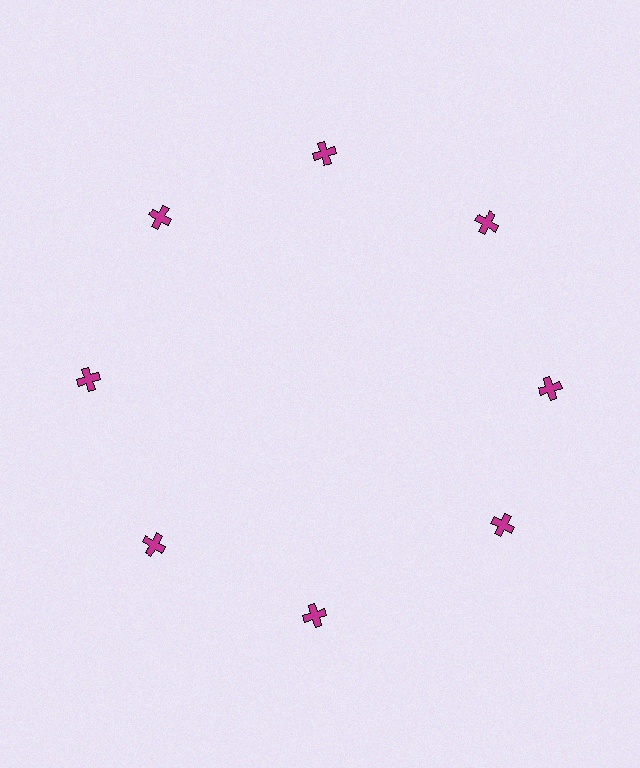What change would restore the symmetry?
The symmetry would be restored by rotating it back into even spacing with its neighbors so that all 8 crosses sit at equal angles and equal distance from the center.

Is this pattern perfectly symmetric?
No. The 8 magenta crosses are arranged in a ring, but one element near the 4 o'clock position is rotated out of alignment along the ring, breaking the 8-fold rotational symmetry.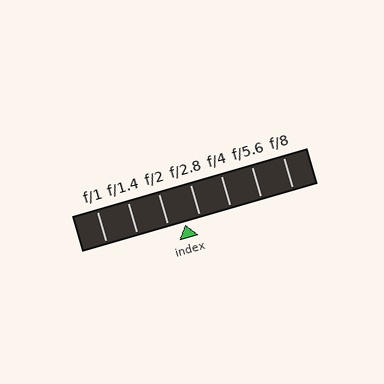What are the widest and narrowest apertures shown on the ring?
The widest aperture shown is f/1 and the narrowest is f/8.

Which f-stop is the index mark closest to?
The index mark is closest to f/2.8.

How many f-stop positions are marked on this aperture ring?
There are 7 f-stop positions marked.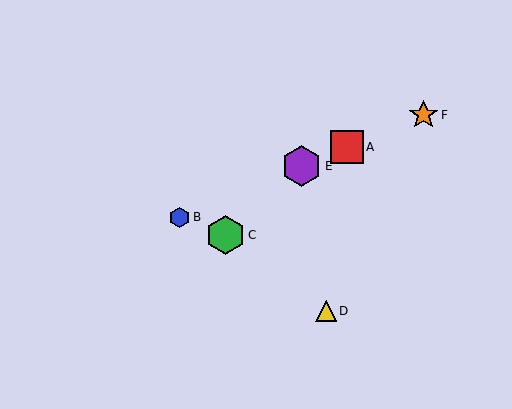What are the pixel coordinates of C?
Object C is at (226, 235).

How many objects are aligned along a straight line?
4 objects (A, B, E, F) are aligned along a straight line.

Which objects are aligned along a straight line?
Objects A, B, E, F are aligned along a straight line.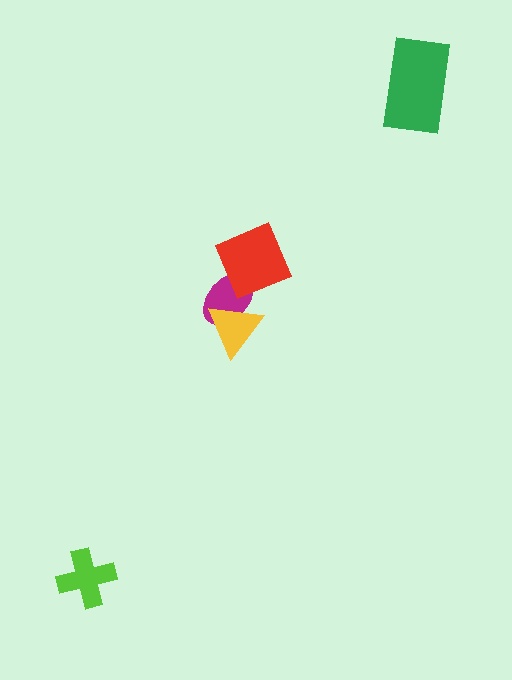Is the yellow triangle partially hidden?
No, no other shape covers it.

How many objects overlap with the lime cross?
0 objects overlap with the lime cross.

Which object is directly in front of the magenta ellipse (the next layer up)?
The yellow triangle is directly in front of the magenta ellipse.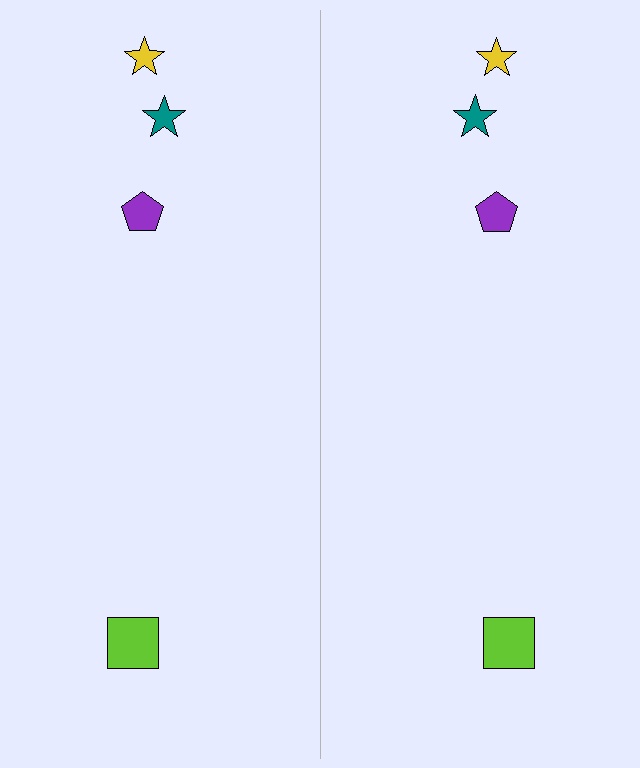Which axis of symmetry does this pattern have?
The pattern has a vertical axis of symmetry running through the center of the image.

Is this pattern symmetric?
Yes, this pattern has bilateral (reflection) symmetry.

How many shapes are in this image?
There are 8 shapes in this image.